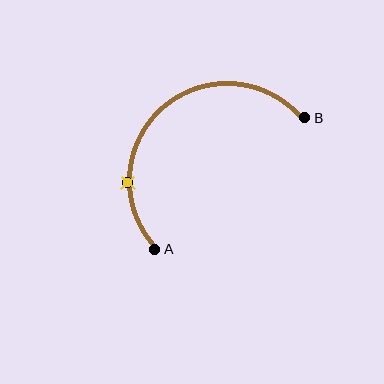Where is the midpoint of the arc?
The arc midpoint is the point on the curve farthest from the straight line joining A and B. It sits above and to the left of that line.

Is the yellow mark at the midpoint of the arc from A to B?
No. The yellow mark lies on the arc but is closer to endpoint A. The arc midpoint would be at the point on the curve equidistant along the arc from both A and B.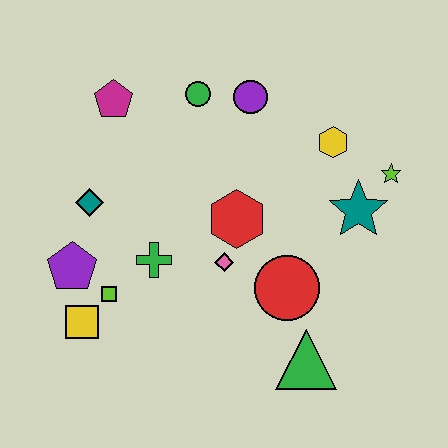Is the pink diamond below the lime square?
No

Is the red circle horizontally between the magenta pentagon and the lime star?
Yes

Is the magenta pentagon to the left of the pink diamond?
Yes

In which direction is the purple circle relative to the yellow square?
The purple circle is above the yellow square.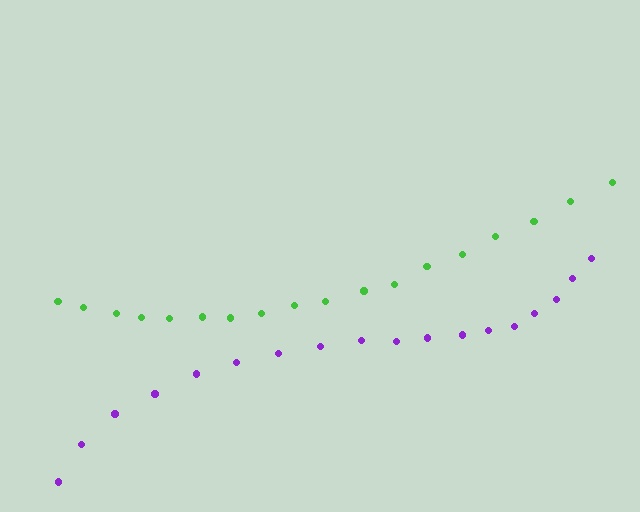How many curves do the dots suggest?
There are 2 distinct paths.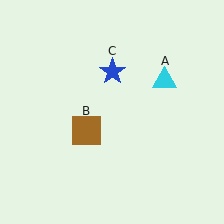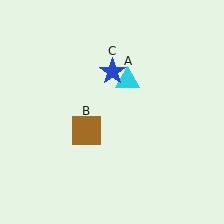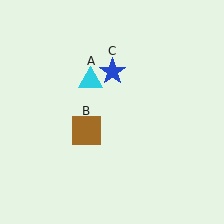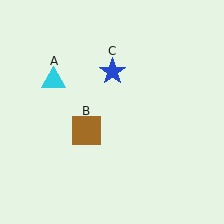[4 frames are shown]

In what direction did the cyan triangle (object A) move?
The cyan triangle (object A) moved left.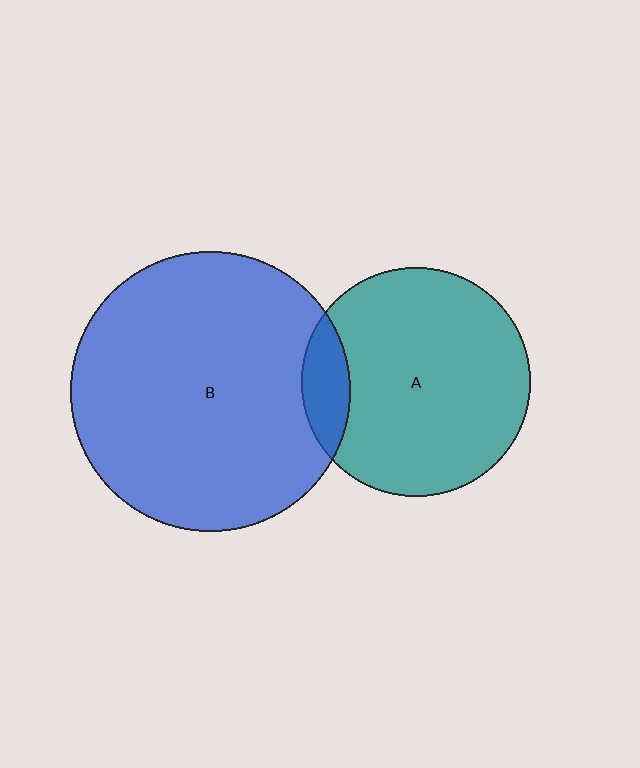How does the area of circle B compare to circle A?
Approximately 1.5 times.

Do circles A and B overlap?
Yes.